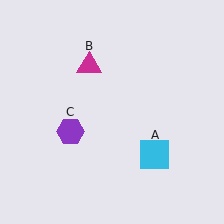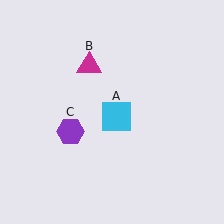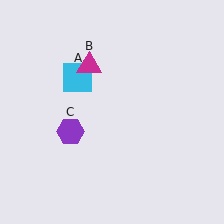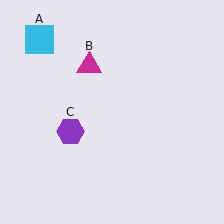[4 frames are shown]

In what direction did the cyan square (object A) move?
The cyan square (object A) moved up and to the left.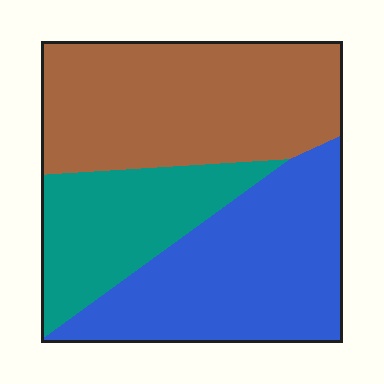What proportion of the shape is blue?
Blue takes up about three eighths (3/8) of the shape.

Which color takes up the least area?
Teal, at roughly 25%.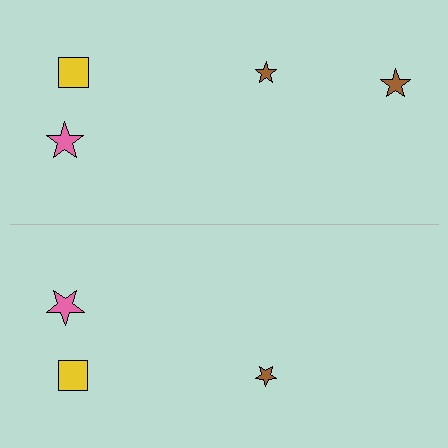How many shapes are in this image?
There are 7 shapes in this image.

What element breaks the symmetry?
A brown star is missing from the bottom side.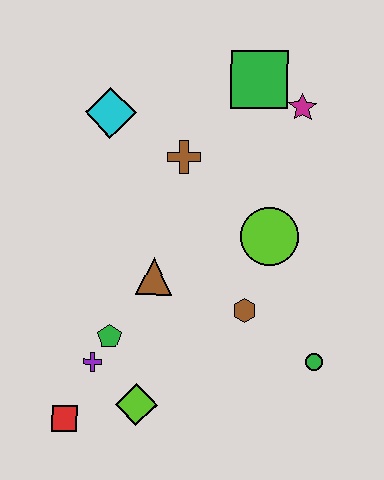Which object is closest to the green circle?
The brown hexagon is closest to the green circle.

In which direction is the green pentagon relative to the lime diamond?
The green pentagon is above the lime diamond.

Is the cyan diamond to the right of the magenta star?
No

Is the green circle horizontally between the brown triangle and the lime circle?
No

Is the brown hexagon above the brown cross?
No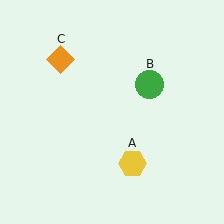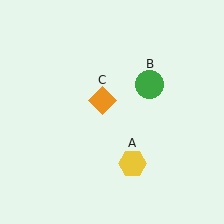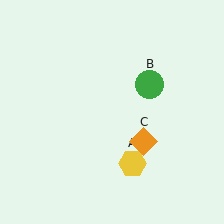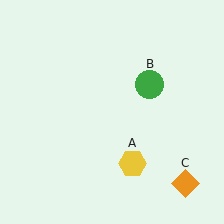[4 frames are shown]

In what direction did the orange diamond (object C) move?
The orange diamond (object C) moved down and to the right.